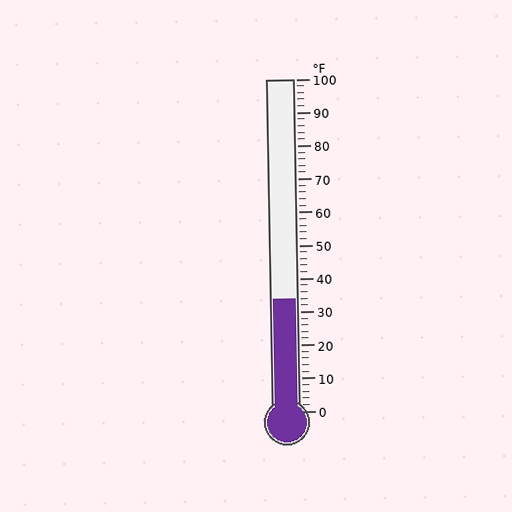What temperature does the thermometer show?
The thermometer shows approximately 34°F.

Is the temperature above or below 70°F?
The temperature is below 70°F.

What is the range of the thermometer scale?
The thermometer scale ranges from 0°F to 100°F.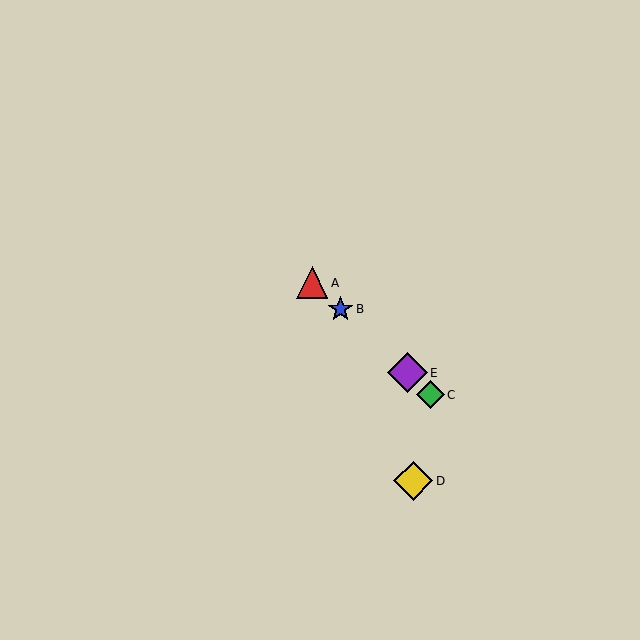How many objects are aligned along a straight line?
4 objects (A, B, C, E) are aligned along a straight line.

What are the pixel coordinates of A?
Object A is at (312, 283).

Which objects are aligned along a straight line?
Objects A, B, C, E are aligned along a straight line.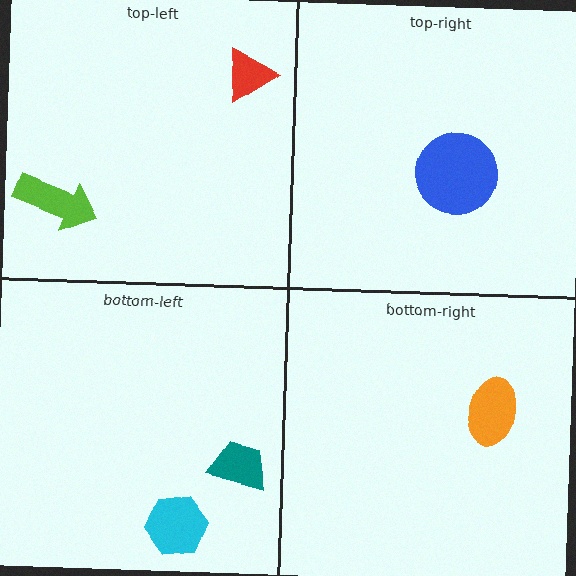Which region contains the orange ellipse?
The bottom-right region.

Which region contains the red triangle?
The top-left region.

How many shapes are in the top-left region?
2.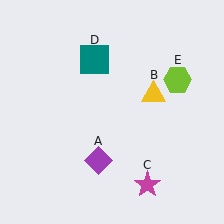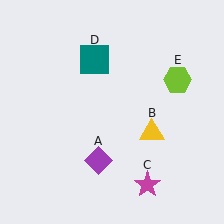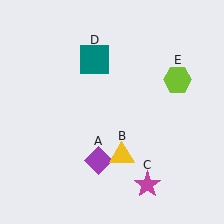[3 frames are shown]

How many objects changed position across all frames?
1 object changed position: yellow triangle (object B).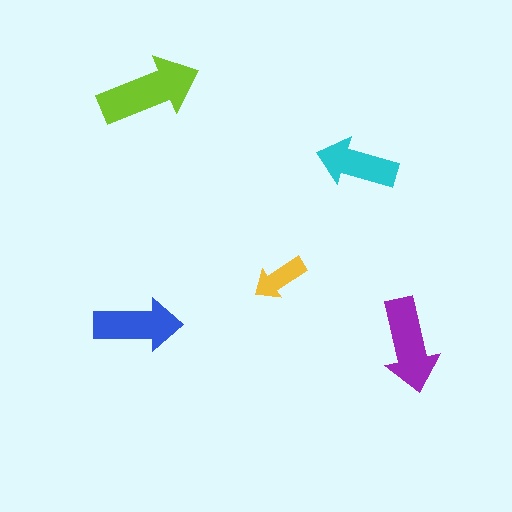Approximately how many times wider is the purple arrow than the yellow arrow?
About 1.5 times wider.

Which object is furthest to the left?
The blue arrow is leftmost.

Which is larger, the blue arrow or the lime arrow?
The lime one.